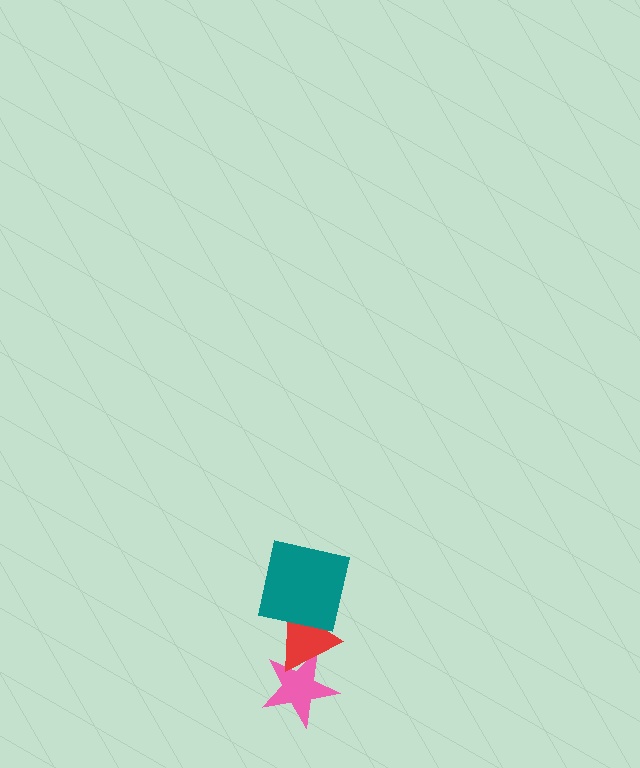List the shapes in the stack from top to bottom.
From top to bottom: the teal square, the red triangle, the pink star.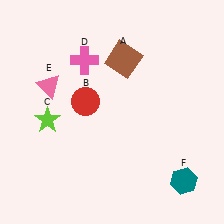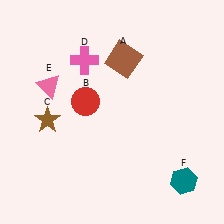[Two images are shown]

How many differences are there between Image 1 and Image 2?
There is 1 difference between the two images.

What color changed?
The star (C) changed from lime in Image 1 to brown in Image 2.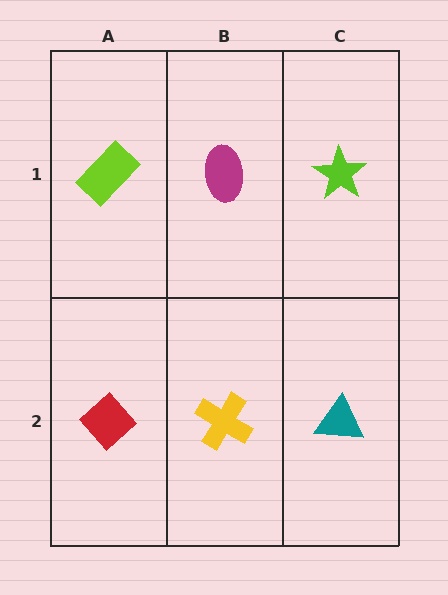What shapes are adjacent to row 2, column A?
A lime rectangle (row 1, column A), a yellow cross (row 2, column B).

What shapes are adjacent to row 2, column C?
A lime star (row 1, column C), a yellow cross (row 2, column B).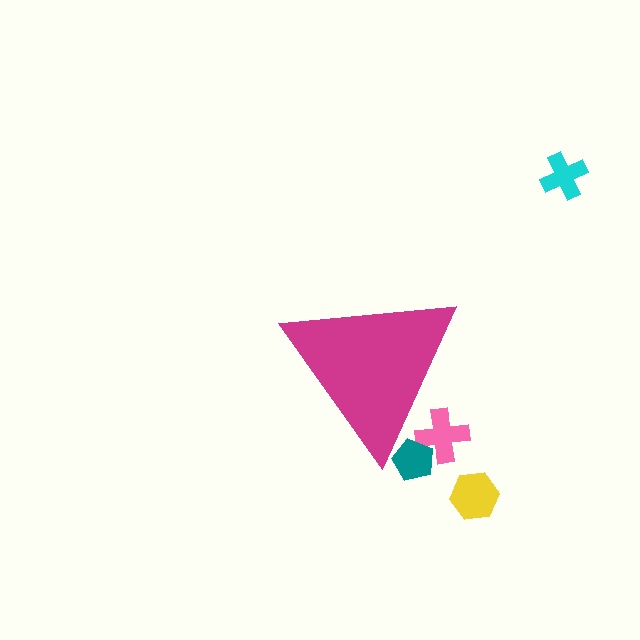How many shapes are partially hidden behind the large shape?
2 shapes are partially hidden.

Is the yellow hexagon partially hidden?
No, the yellow hexagon is fully visible.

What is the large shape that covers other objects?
A magenta triangle.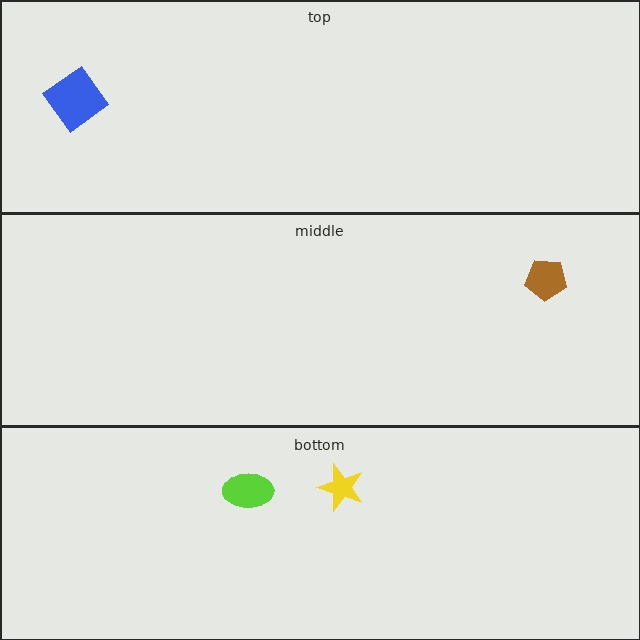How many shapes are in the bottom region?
2.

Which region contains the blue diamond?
The top region.